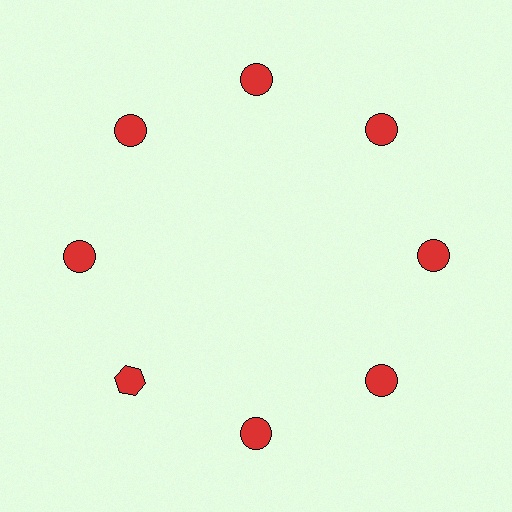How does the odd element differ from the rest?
It has a different shape: hexagon instead of circle.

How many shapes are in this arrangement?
There are 8 shapes arranged in a ring pattern.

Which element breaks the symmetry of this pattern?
The red hexagon at roughly the 8 o'clock position breaks the symmetry. All other shapes are red circles.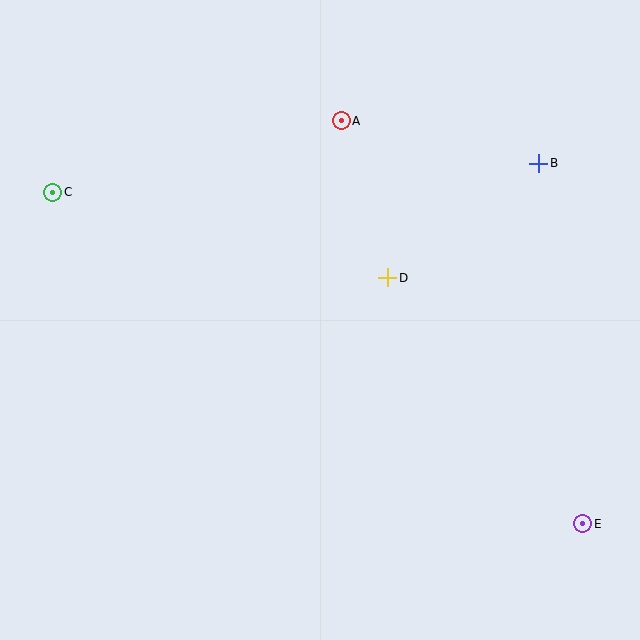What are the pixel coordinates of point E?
Point E is at (583, 524).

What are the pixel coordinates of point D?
Point D is at (388, 278).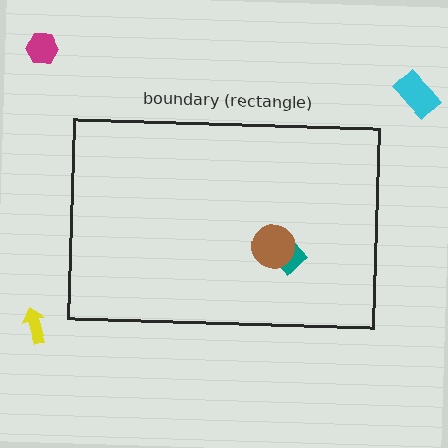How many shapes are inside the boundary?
2 inside, 3 outside.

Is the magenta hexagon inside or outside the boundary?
Outside.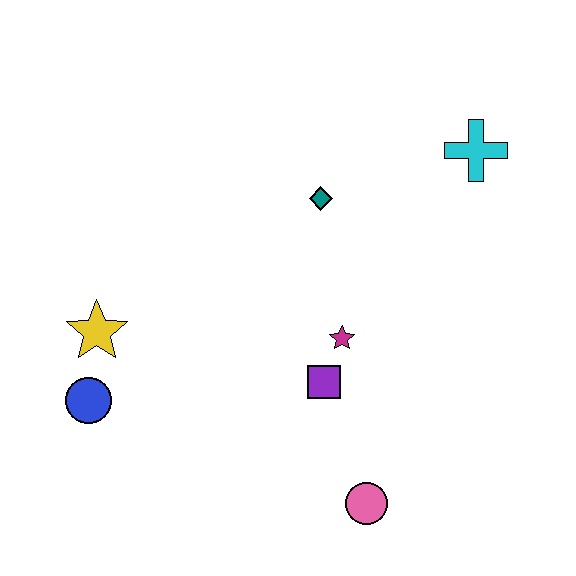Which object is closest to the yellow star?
The blue circle is closest to the yellow star.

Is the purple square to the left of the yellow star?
No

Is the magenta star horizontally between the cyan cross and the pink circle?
No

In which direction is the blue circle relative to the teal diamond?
The blue circle is to the left of the teal diamond.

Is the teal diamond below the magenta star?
No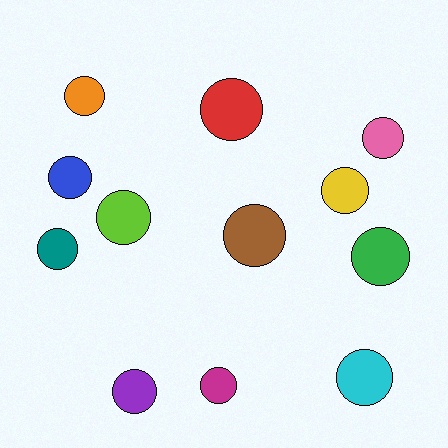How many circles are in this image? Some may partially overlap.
There are 12 circles.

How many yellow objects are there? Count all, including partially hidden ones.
There is 1 yellow object.